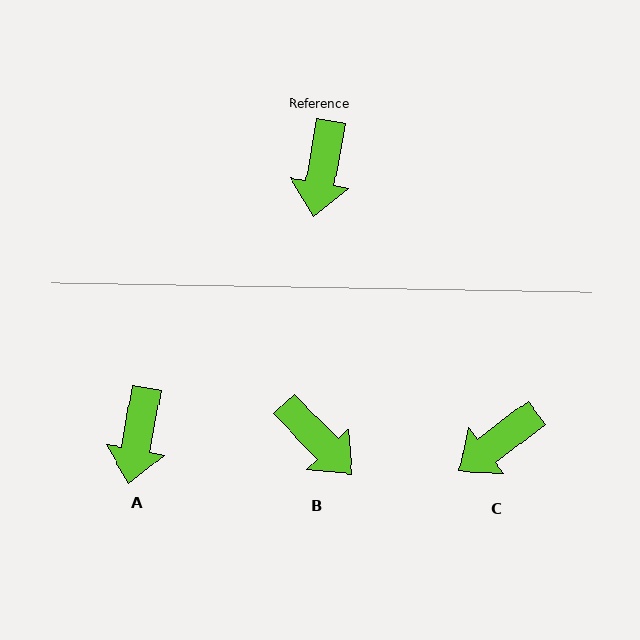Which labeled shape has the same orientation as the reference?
A.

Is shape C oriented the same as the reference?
No, it is off by about 42 degrees.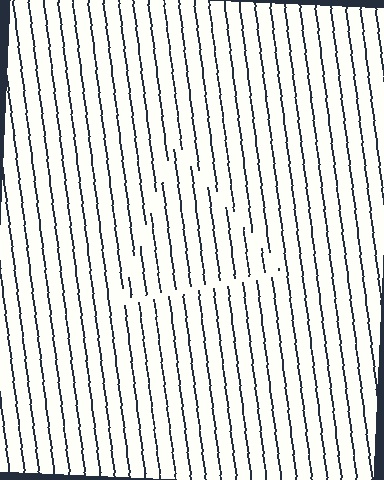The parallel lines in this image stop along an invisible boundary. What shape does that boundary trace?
An illusory triangle. The interior of the shape contains the same grating, shifted by half a period — the contour is defined by the phase discontinuity where line-ends from the inner and outer gratings abut.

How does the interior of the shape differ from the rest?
The interior of the shape contains the same grating, shifted by half a period — the contour is defined by the phase discontinuity where line-ends from the inner and outer gratings abut.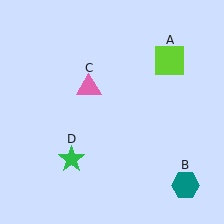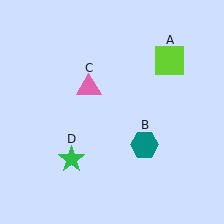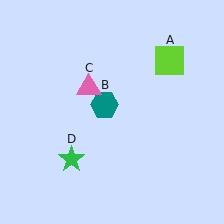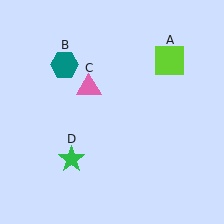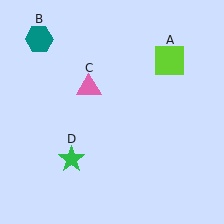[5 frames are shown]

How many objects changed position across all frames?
1 object changed position: teal hexagon (object B).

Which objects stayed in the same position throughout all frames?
Lime square (object A) and pink triangle (object C) and green star (object D) remained stationary.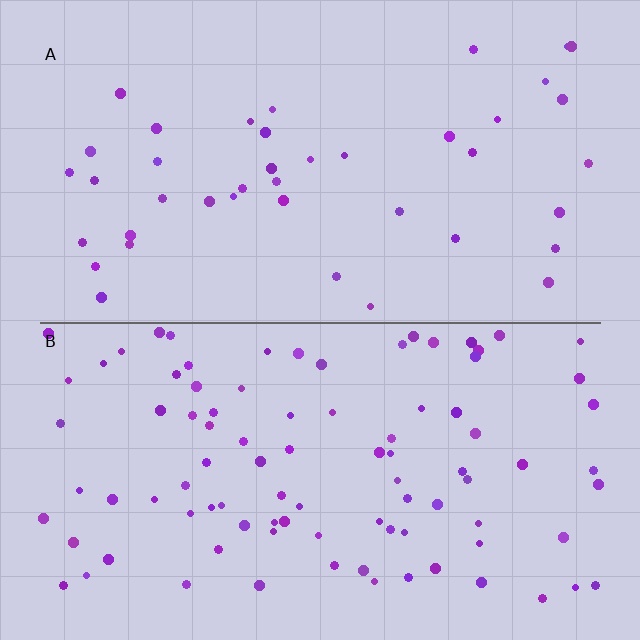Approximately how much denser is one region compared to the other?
Approximately 2.2× — region B over region A.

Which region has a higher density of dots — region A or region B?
B (the bottom).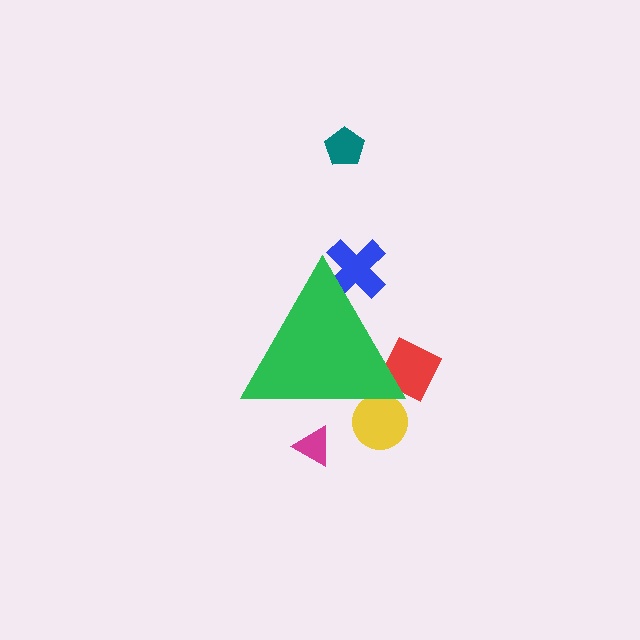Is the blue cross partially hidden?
Yes, the blue cross is partially hidden behind the green triangle.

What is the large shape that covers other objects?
A green triangle.